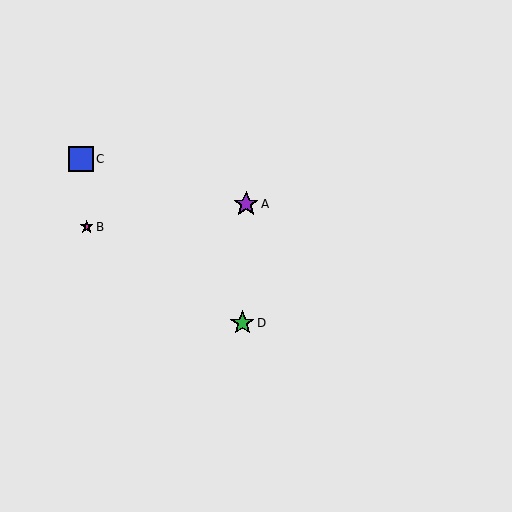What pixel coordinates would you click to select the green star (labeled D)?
Click at (242, 323) to select the green star D.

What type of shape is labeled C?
Shape C is a blue square.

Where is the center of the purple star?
The center of the purple star is at (246, 204).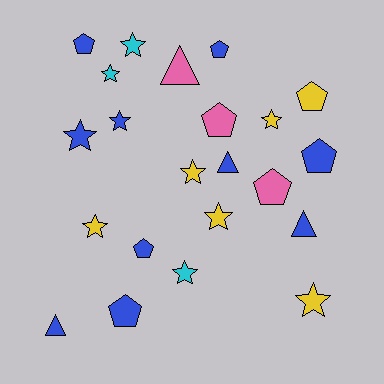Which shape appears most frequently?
Star, with 10 objects.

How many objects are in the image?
There are 22 objects.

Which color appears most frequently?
Blue, with 10 objects.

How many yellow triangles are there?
There are no yellow triangles.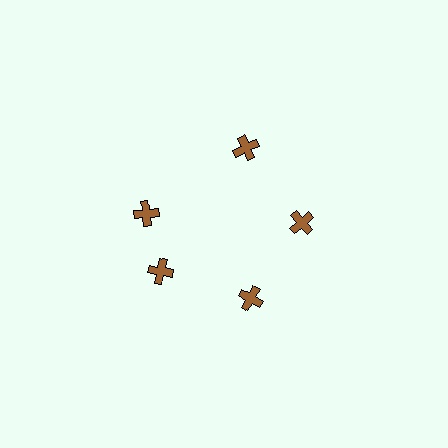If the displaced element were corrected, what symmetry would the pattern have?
It would have 5-fold rotational symmetry — the pattern would map onto itself every 72 degrees.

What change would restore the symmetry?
The symmetry would be restored by rotating it back into even spacing with its neighbors so that all 5 crosses sit at equal angles and equal distance from the center.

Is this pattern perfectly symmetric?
No. The 5 brown crosses are arranged in a ring, but one element near the 10 o'clock position is rotated out of alignment along the ring, breaking the 5-fold rotational symmetry.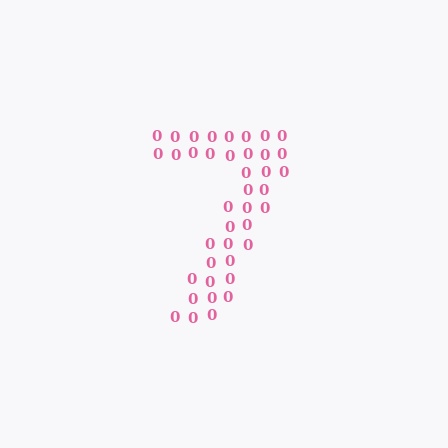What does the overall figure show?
The overall figure shows the digit 7.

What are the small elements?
The small elements are digit 0's.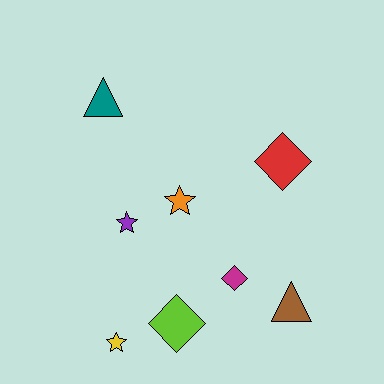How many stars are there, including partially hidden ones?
There are 3 stars.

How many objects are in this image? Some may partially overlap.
There are 8 objects.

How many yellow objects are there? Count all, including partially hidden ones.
There is 1 yellow object.